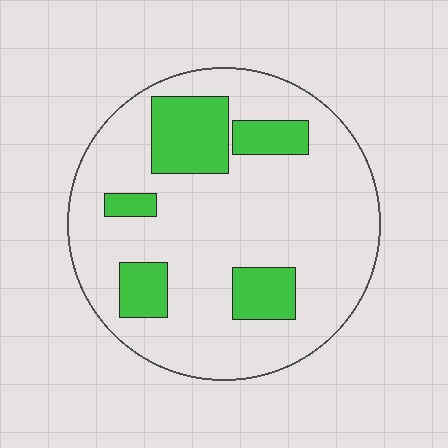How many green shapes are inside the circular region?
5.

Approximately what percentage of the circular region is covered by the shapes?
Approximately 20%.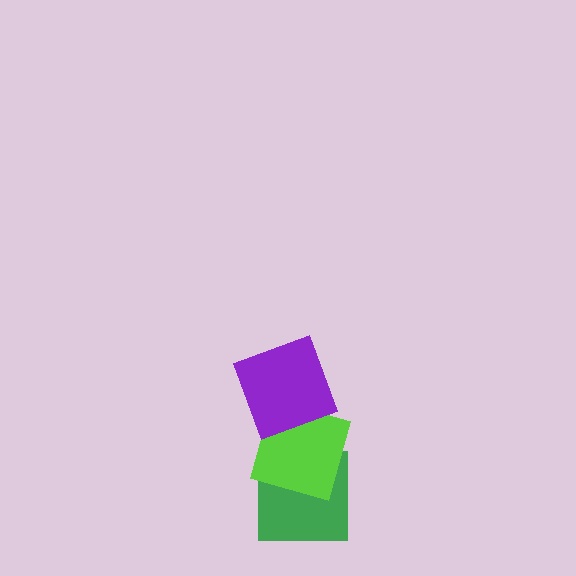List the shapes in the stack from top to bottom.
From top to bottom: the purple square, the lime square, the green square.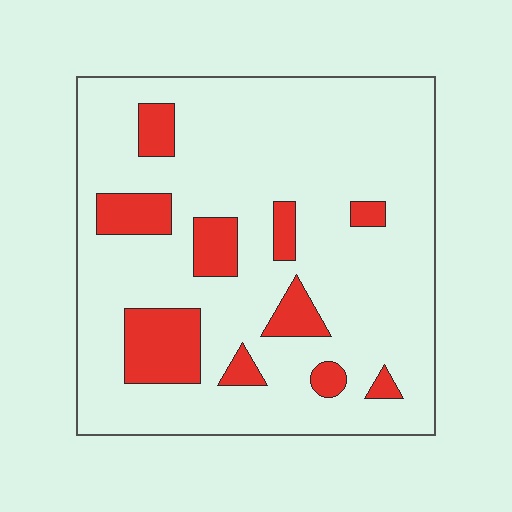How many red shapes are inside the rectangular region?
10.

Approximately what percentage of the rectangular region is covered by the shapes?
Approximately 15%.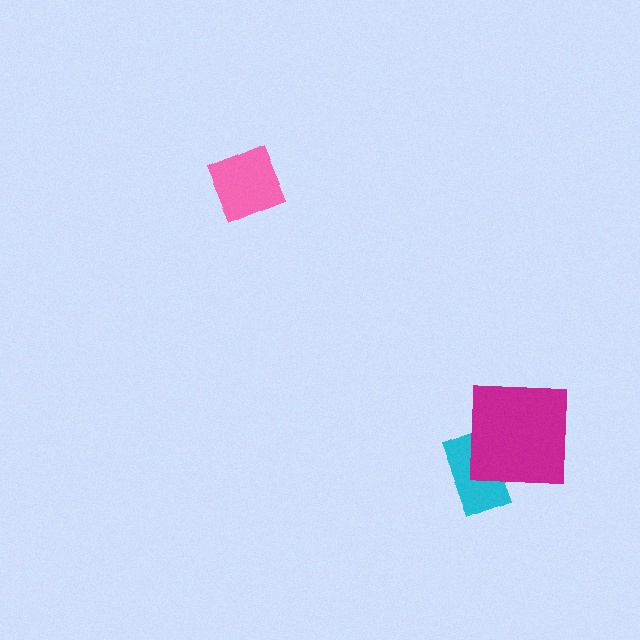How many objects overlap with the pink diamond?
0 objects overlap with the pink diamond.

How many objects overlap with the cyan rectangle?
1 object overlaps with the cyan rectangle.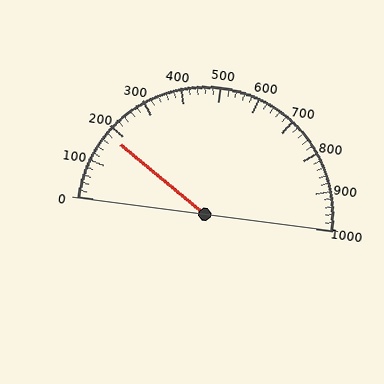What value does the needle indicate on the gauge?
The needle indicates approximately 180.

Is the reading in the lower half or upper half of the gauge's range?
The reading is in the lower half of the range (0 to 1000).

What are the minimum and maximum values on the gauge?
The gauge ranges from 0 to 1000.